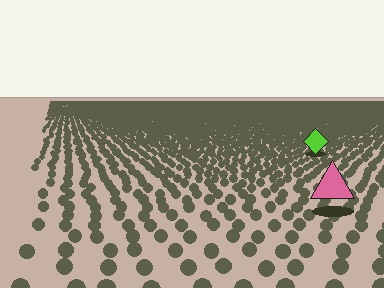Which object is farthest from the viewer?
The lime diamond is farthest from the viewer. It appears smaller and the ground texture around it is denser.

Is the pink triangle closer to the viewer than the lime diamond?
Yes. The pink triangle is closer — you can tell from the texture gradient: the ground texture is coarser near it.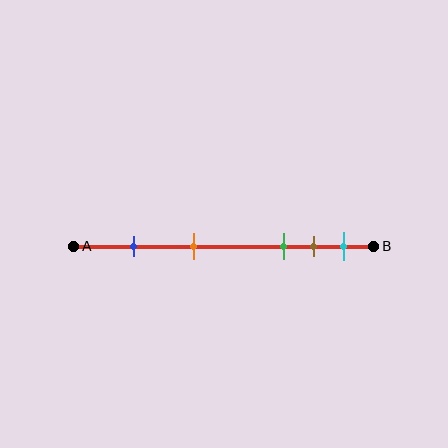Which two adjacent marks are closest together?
The brown and cyan marks are the closest adjacent pair.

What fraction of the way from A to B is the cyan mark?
The cyan mark is approximately 90% (0.9) of the way from A to B.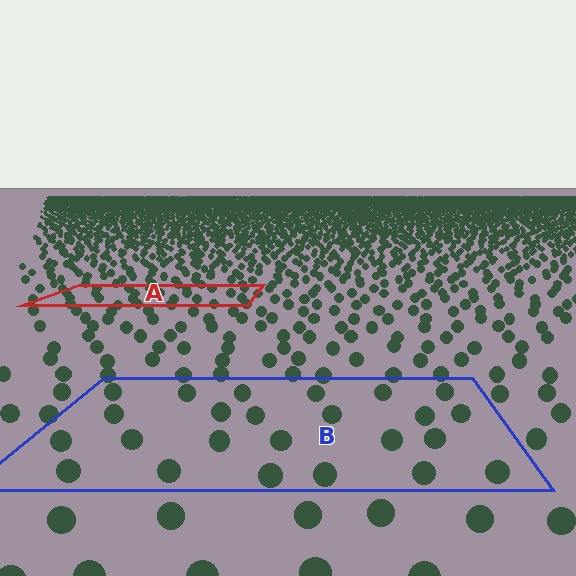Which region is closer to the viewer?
Region B is closer. The texture elements there are larger and more spread out.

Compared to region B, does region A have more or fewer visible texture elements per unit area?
Region A has more texture elements per unit area — they are packed more densely because it is farther away.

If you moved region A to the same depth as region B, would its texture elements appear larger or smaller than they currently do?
They would appear larger. At a closer depth, the same texture elements are projected at a bigger on-screen size.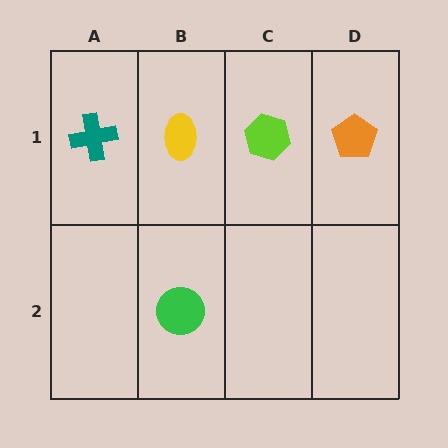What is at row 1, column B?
A yellow ellipse.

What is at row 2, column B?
A green circle.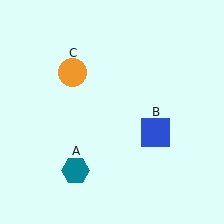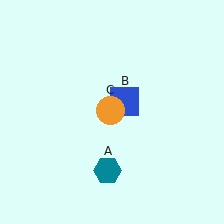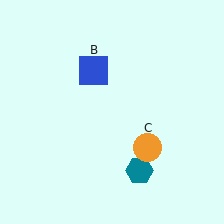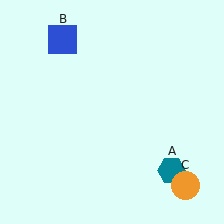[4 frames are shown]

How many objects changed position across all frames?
3 objects changed position: teal hexagon (object A), blue square (object B), orange circle (object C).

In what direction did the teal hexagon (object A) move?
The teal hexagon (object A) moved right.